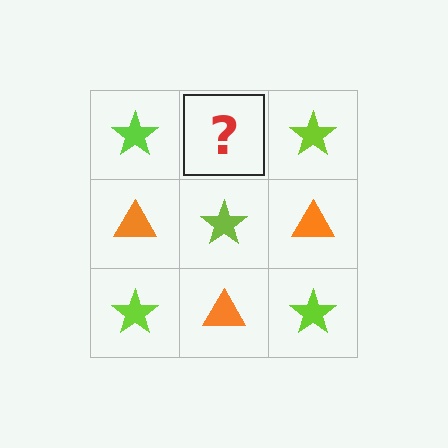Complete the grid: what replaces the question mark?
The question mark should be replaced with an orange triangle.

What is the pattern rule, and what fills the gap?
The rule is that it alternates lime star and orange triangle in a checkerboard pattern. The gap should be filled with an orange triangle.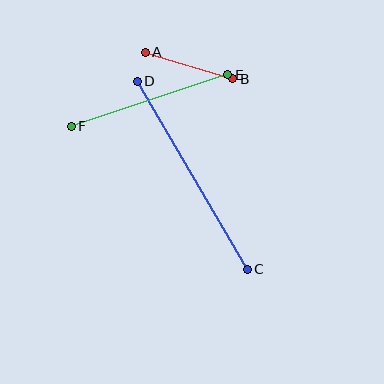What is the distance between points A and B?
The distance is approximately 92 pixels.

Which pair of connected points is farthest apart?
Points C and D are farthest apart.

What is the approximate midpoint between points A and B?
The midpoint is at approximately (189, 66) pixels.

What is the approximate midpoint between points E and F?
The midpoint is at approximately (149, 101) pixels.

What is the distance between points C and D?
The distance is approximately 218 pixels.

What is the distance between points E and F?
The distance is approximately 165 pixels.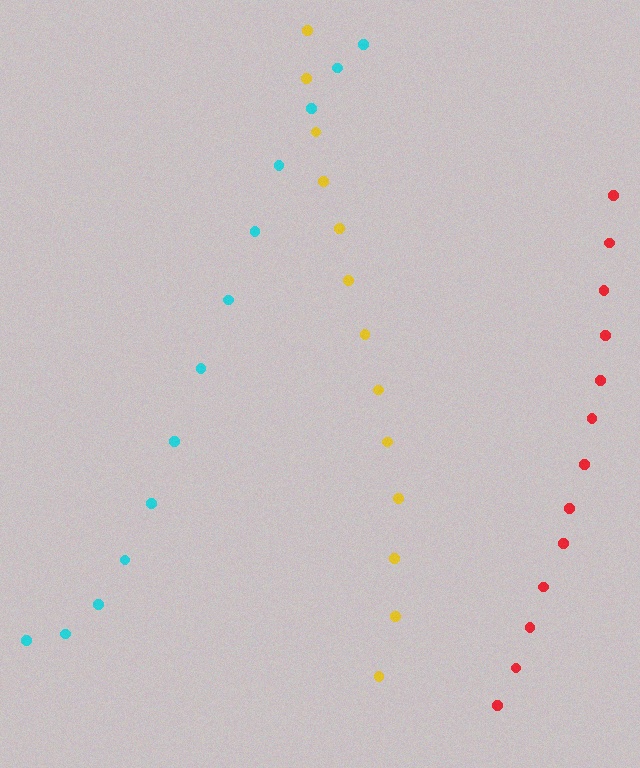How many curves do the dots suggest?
There are 3 distinct paths.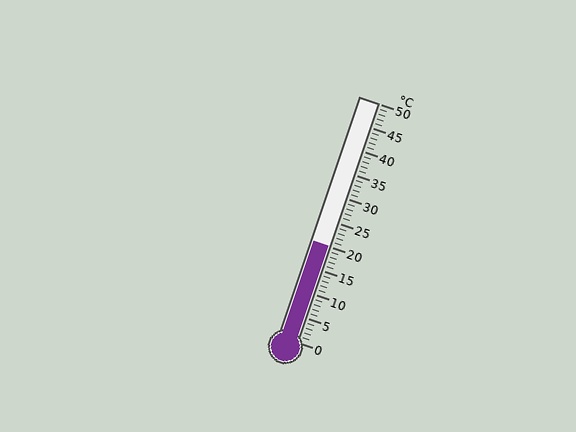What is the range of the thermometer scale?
The thermometer scale ranges from 0°C to 50°C.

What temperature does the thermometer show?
The thermometer shows approximately 20°C.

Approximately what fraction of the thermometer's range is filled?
The thermometer is filled to approximately 40% of its range.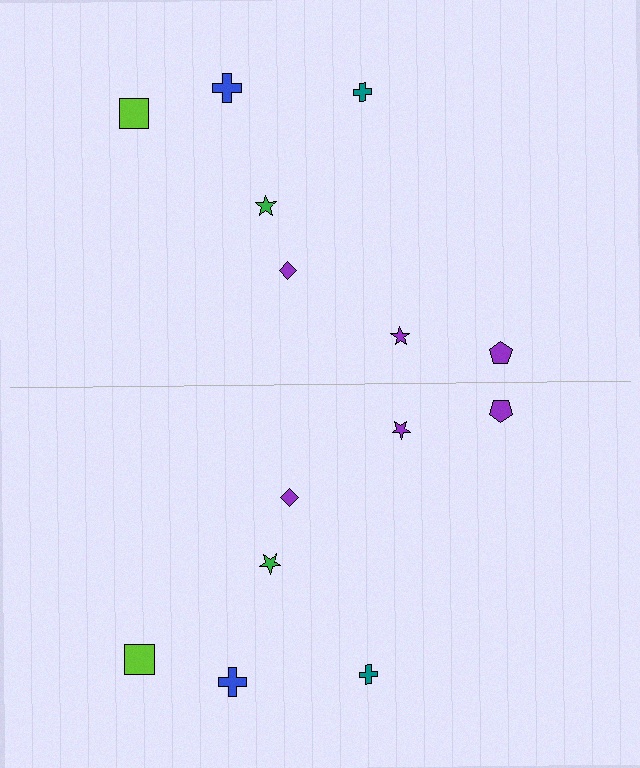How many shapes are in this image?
There are 14 shapes in this image.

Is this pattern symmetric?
Yes, this pattern has bilateral (reflection) symmetry.